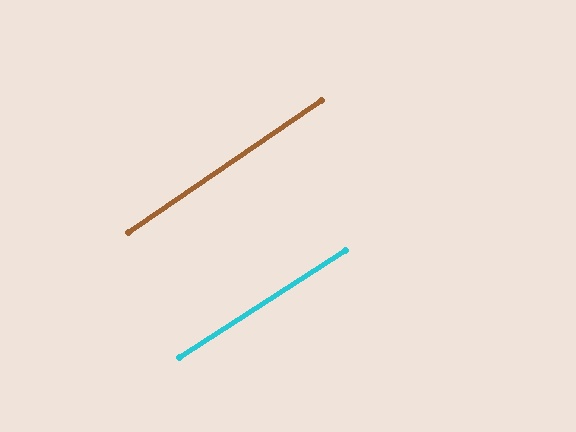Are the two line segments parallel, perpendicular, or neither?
Parallel — their directions differ by only 1.6°.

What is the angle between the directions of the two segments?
Approximately 2 degrees.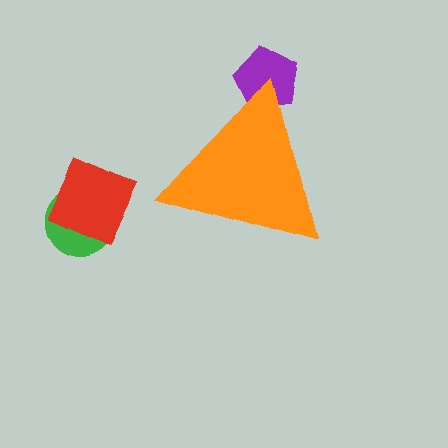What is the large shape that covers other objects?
An orange triangle.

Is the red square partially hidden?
No, the red square is fully visible.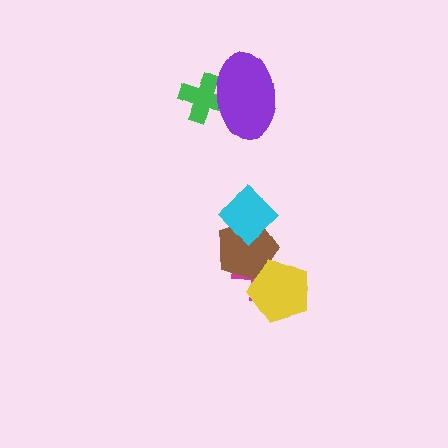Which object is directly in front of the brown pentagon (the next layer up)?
The cyan diamond is directly in front of the brown pentagon.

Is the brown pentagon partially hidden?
Yes, it is partially covered by another shape.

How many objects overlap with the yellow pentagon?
2 objects overlap with the yellow pentagon.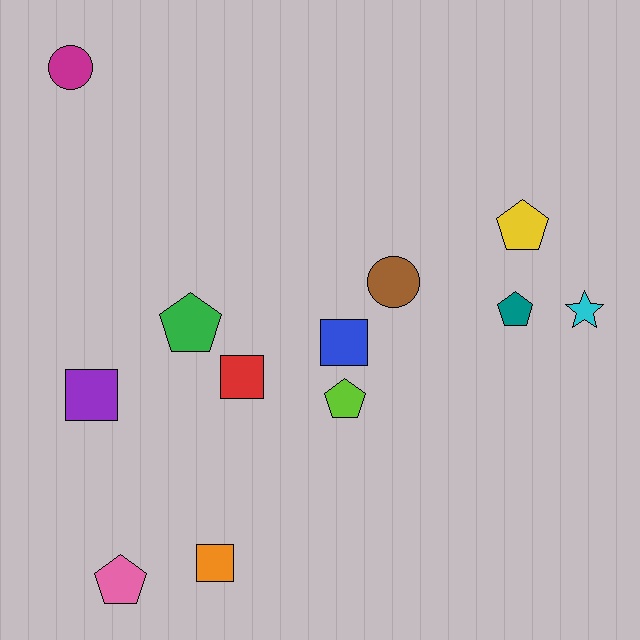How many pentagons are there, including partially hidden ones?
There are 5 pentagons.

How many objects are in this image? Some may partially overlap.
There are 12 objects.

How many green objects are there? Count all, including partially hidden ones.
There is 1 green object.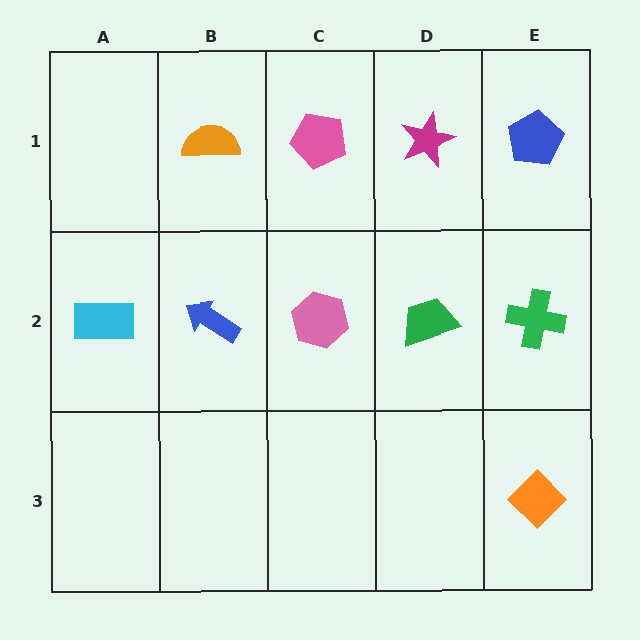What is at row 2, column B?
A blue arrow.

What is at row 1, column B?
An orange semicircle.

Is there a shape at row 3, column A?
No, that cell is empty.